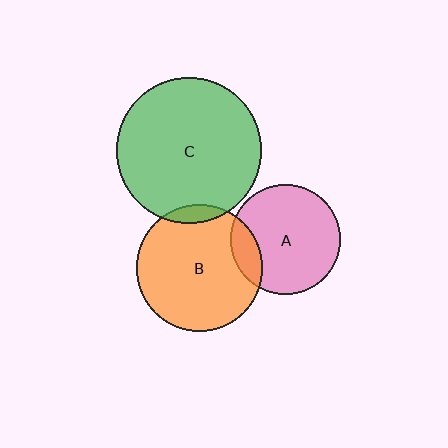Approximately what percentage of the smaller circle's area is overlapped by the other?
Approximately 15%.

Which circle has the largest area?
Circle C (green).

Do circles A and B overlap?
Yes.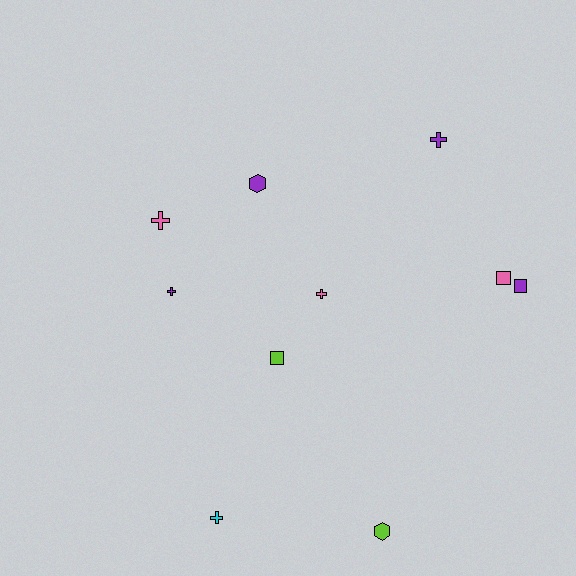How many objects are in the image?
There are 10 objects.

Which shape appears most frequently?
Cross, with 5 objects.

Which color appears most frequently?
Purple, with 4 objects.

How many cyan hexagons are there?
There are no cyan hexagons.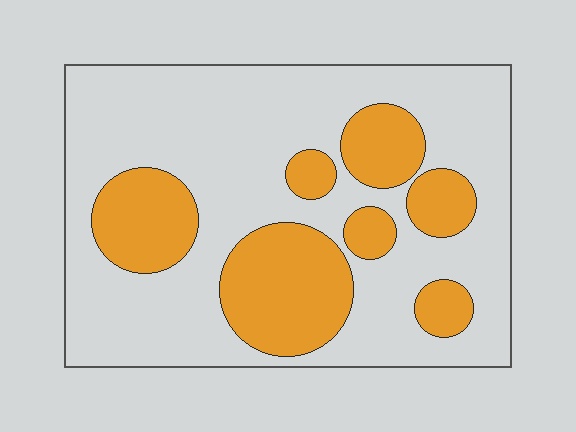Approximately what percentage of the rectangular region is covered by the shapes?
Approximately 30%.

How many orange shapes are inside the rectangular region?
7.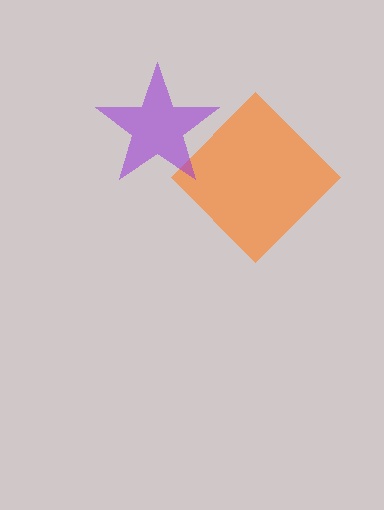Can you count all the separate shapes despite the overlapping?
Yes, there are 2 separate shapes.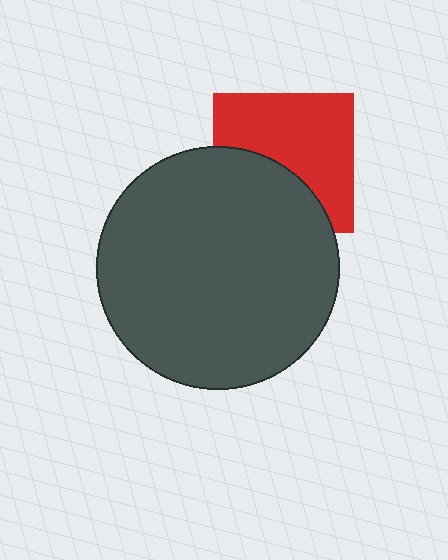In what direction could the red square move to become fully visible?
The red square could move up. That would shift it out from behind the dark gray circle entirely.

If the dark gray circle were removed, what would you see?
You would see the complete red square.